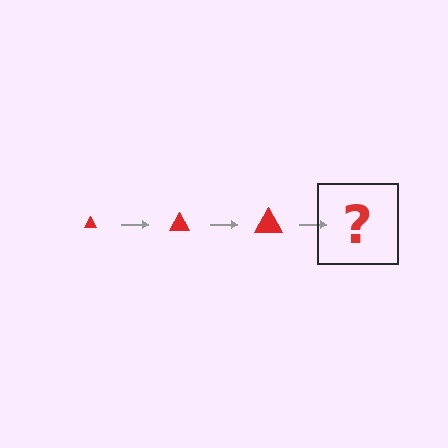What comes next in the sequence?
The next element should be a red triangle, larger than the previous one.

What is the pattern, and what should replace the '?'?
The pattern is that the triangle gets progressively larger each step. The '?' should be a red triangle, larger than the previous one.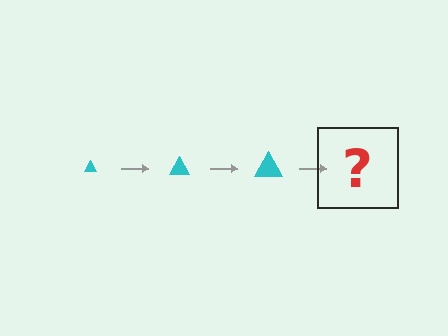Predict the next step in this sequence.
The next step is a cyan triangle, larger than the previous one.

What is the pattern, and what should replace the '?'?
The pattern is that the triangle gets progressively larger each step. The '?' should be a cyan triangle, larger than the previous one.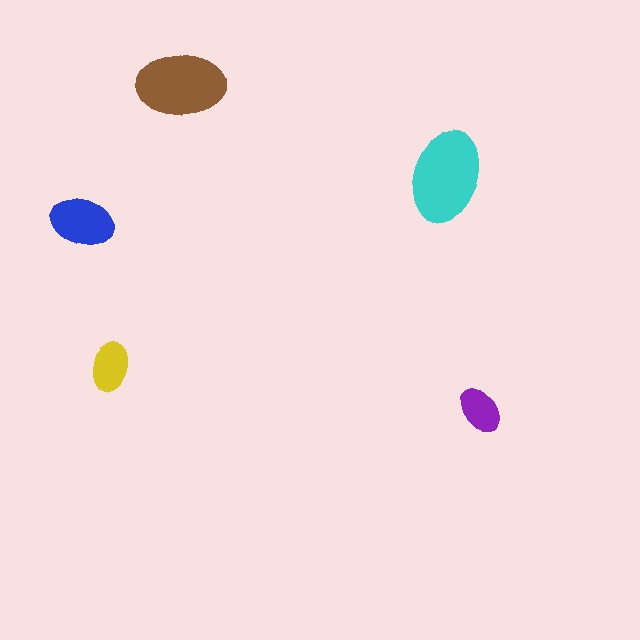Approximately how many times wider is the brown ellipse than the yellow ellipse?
About 2 times wider.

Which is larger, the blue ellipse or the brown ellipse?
The brown one.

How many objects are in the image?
There are 5 objects in the image.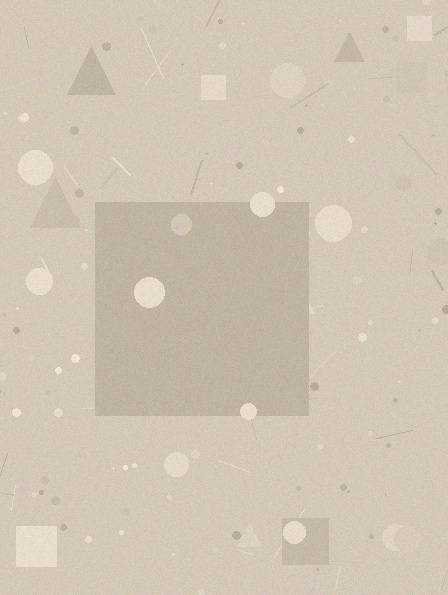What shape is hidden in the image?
A square is hidden in the image.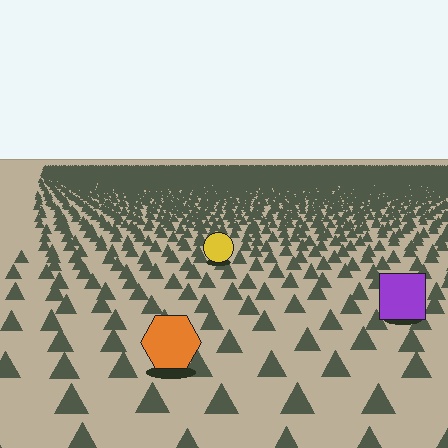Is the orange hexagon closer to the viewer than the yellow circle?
Yes. The orange hexagon is closer — you can tell from the texture gradient: the ground texture is coarser near it.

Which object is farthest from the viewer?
The yellow circle is farthest from the viewer. It appears smaller and the ground texture around it is denser.